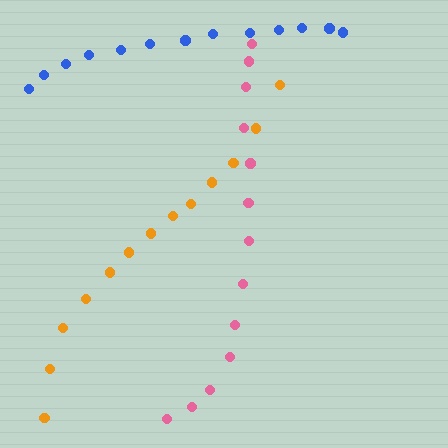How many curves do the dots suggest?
There are 3 distinct paths.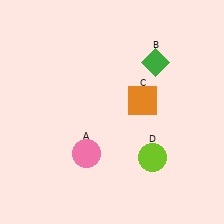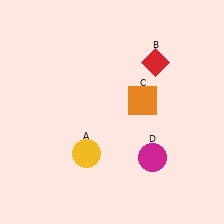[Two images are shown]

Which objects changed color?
A changed from pink to yellow. B changed from green to red. D changed from lime to magenta.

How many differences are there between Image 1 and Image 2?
There are 3 differences between the two images.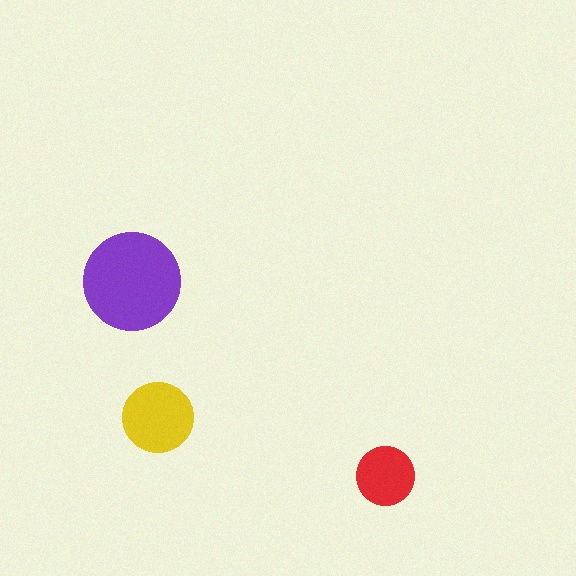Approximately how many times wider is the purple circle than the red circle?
About 1.5 times wider.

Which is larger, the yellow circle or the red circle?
The yellow one.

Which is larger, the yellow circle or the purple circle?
The purple one.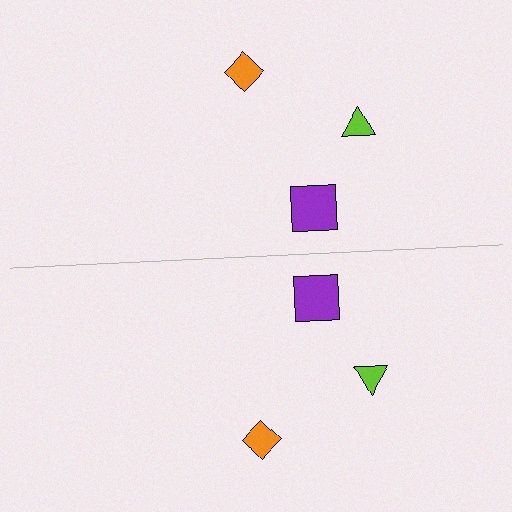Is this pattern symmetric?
Yes, this pattern has bilateral (reflection) symmetry.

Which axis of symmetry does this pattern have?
The pattern has a horizontal axis of symmetry running through the center of the image.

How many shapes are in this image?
There are 6 shapes in this image.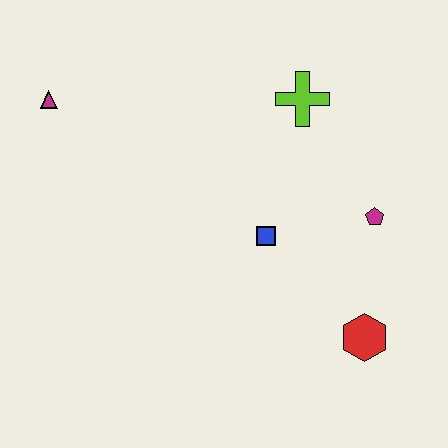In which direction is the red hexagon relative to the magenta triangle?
The red hexagon is to the right of the magenta triangle.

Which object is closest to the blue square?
The magenta pentagon is closest to the blue square.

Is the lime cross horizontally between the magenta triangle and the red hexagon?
Yes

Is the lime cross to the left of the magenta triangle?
No